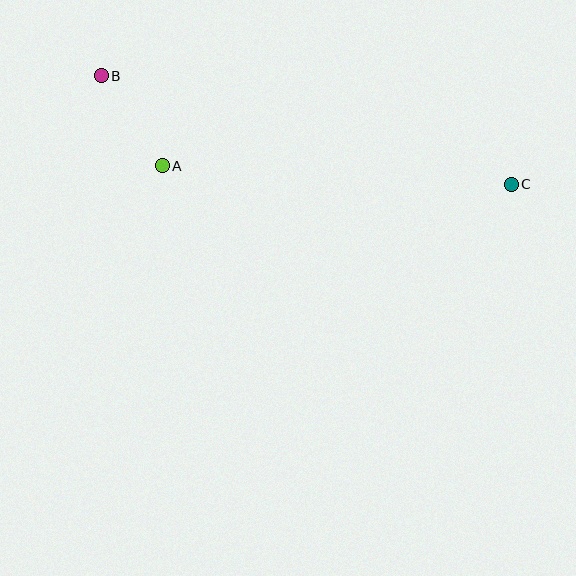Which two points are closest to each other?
Points A and B are closest to each other.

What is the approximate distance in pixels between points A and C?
The distance between A and C is approximately 349 pixels.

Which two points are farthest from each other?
Points B and C are farthest from each other.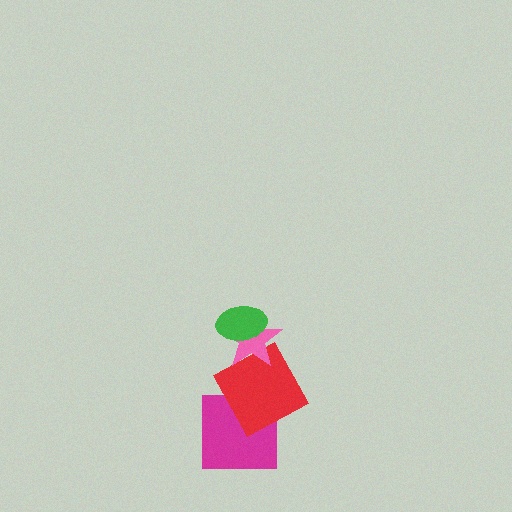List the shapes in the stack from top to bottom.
From top to bottom: the green ellipse, the pink star, the red square, the magenta square.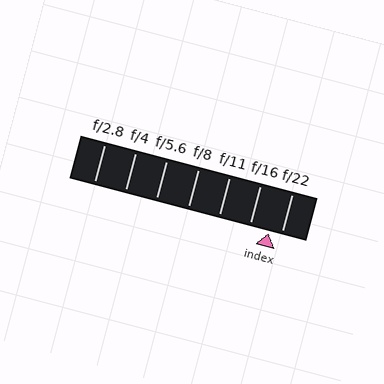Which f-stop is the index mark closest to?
The index mark is closest to f/22.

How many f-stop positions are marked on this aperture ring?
There are 7 f-stop positions marked.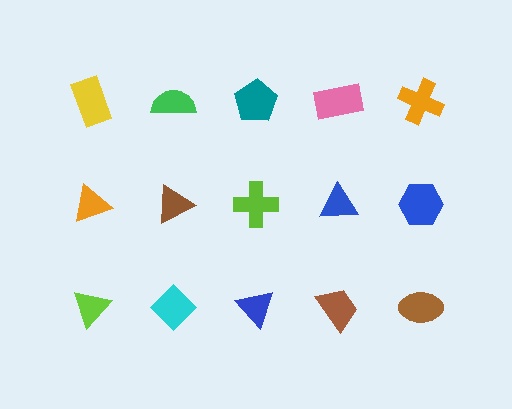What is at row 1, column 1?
A yellow rectangle.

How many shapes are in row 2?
5 shapes.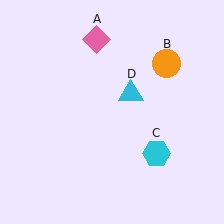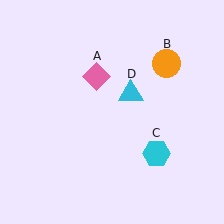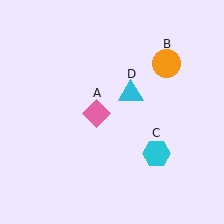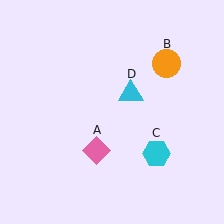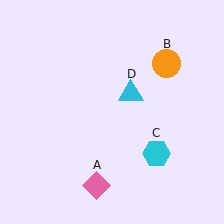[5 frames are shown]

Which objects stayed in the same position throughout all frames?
Orange circle (object B) and cyan hexagon (object C) and cyan triangle (object D) remained stationary.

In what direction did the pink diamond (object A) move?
The pink diamond (object A) moved down.